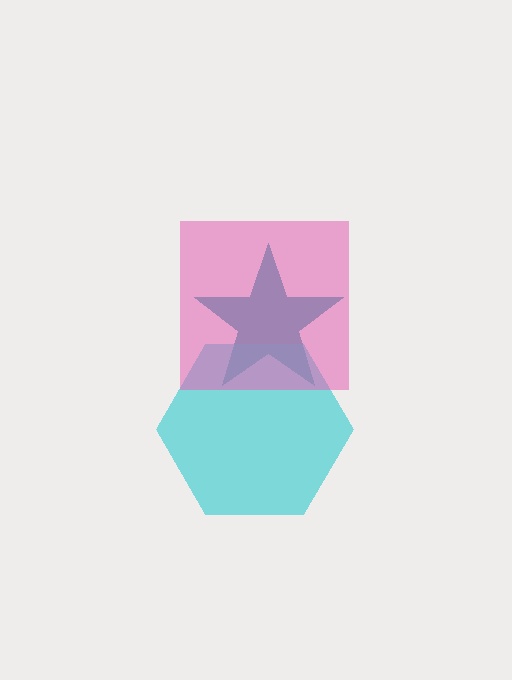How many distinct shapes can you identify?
There are 3 distinct shapes: a teal star, a cyan hexagon, a pink square.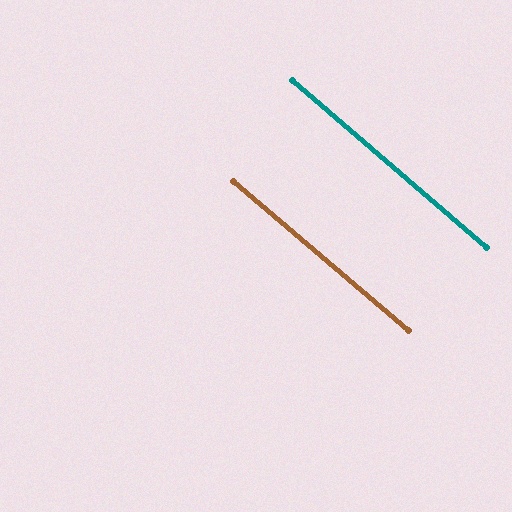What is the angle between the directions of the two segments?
Approximately 0 degrees.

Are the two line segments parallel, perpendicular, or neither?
Parallel — their directions differ by only 0.2°.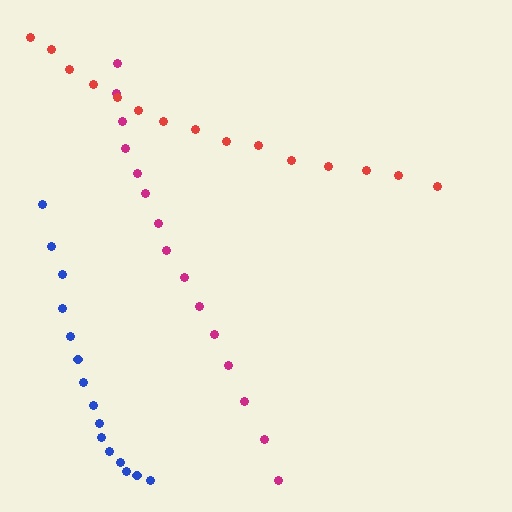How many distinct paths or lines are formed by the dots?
There are 3 distinct paths.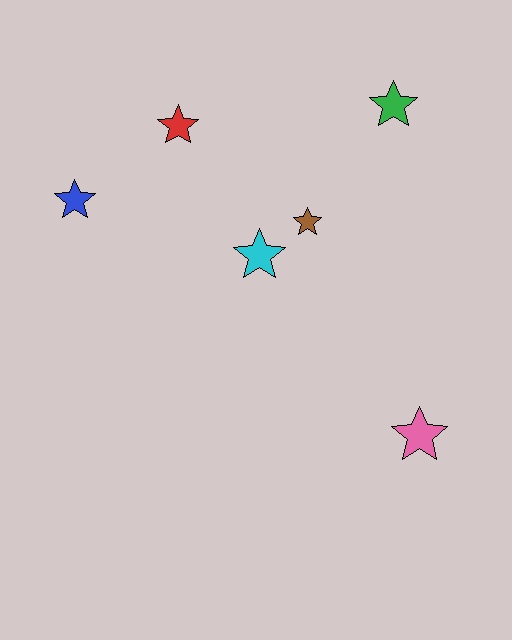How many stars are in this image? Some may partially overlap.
There are 6 stars.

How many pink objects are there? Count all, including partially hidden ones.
There is 1 pink object.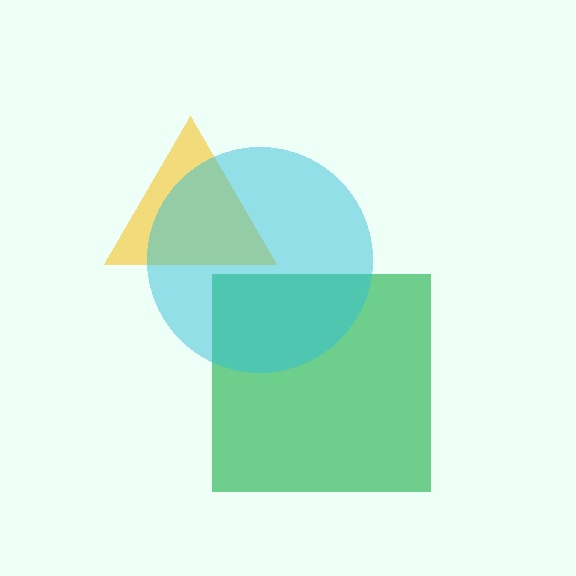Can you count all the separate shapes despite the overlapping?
Yes, there are 3 separate shapes.